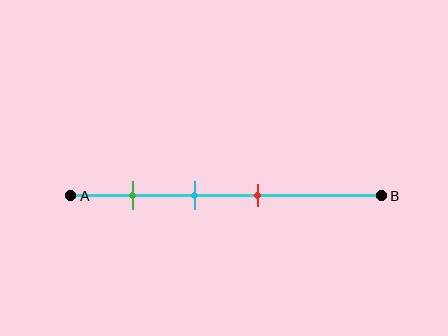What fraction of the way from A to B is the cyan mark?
The cyan mark is approximately 40% (0.4) of the way from A to B.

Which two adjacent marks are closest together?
The cyan and red marks are the closest adjacent pair.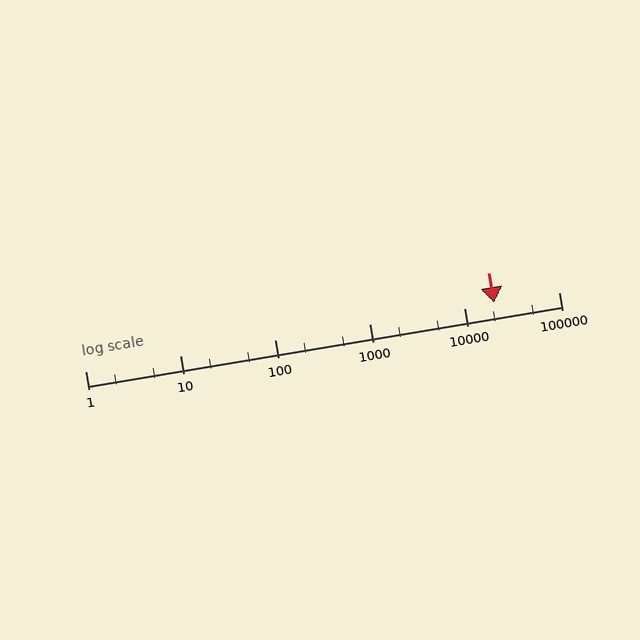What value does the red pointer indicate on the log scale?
The pointer indicates approximately 21000.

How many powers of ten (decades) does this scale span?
The scale spans 5 decades, from 1 to 100000.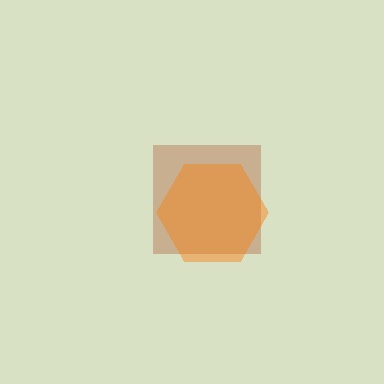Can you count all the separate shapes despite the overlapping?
Yes, there are 2 separate shapes.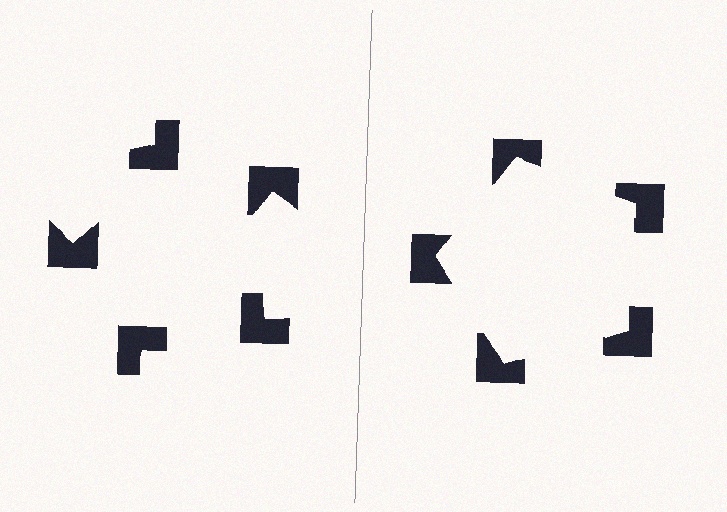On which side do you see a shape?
An illusory pentagon appears on the right side. On the left side the wedge cuts are rotated, so no coherent shape forms.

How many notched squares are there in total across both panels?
10 — 5 on each side.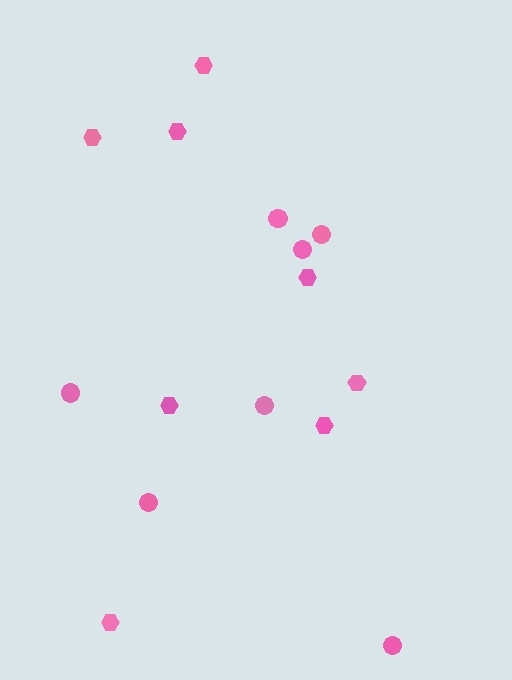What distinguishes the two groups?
There are 2 groups: one group of hexagons (8) and one group of circles (7).